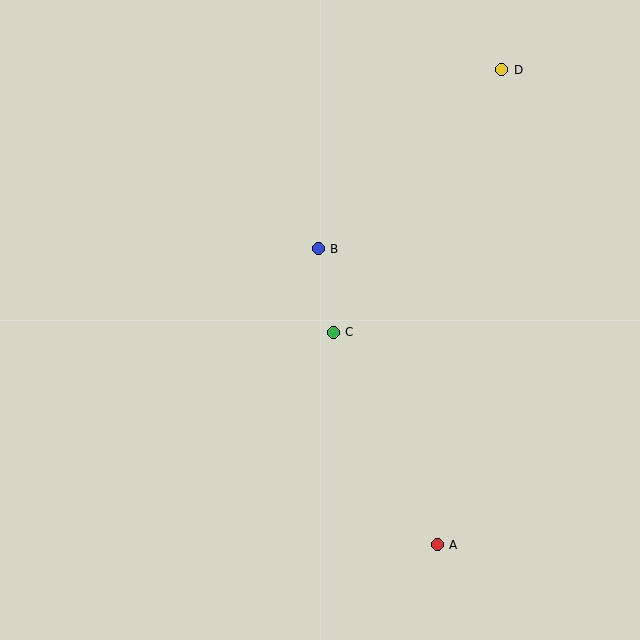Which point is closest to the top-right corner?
Point D is closest to the top-right corner.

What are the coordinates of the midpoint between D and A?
The midpoint between D and A is at (470, 307).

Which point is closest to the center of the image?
Point C at (333, 332) is closest to the center.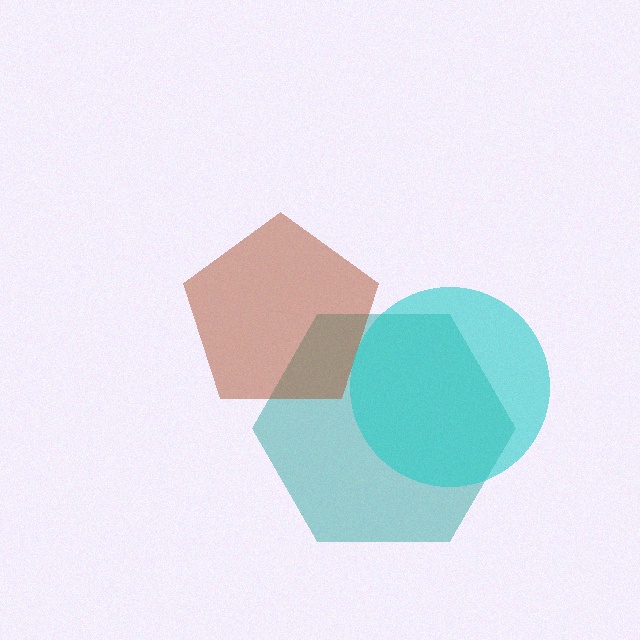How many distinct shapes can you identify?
There are 3 distinct shapes: a teal hexagon, a brown pentagon, a cyan circle.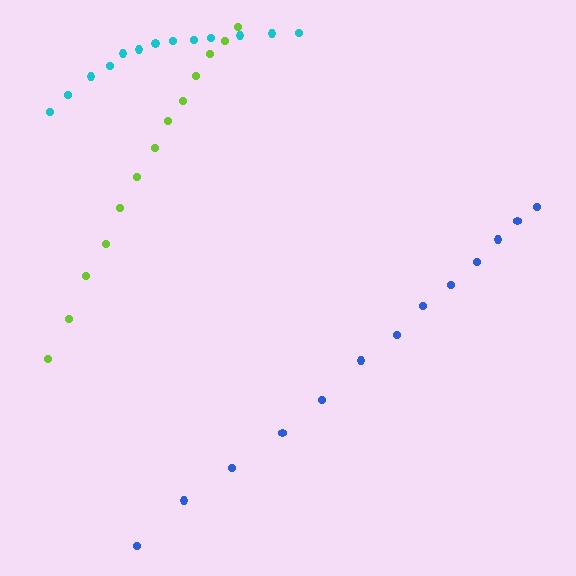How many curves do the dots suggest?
There are 3 distinct paths.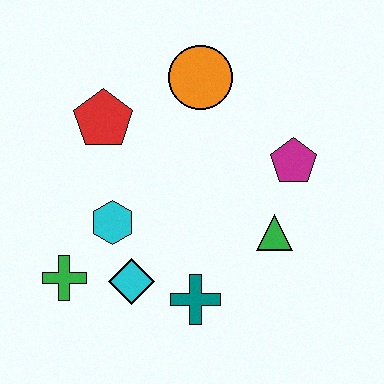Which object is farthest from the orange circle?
The green cross is farthest from the orange circle.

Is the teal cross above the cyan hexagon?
No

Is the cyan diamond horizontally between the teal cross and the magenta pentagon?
No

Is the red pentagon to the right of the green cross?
Yes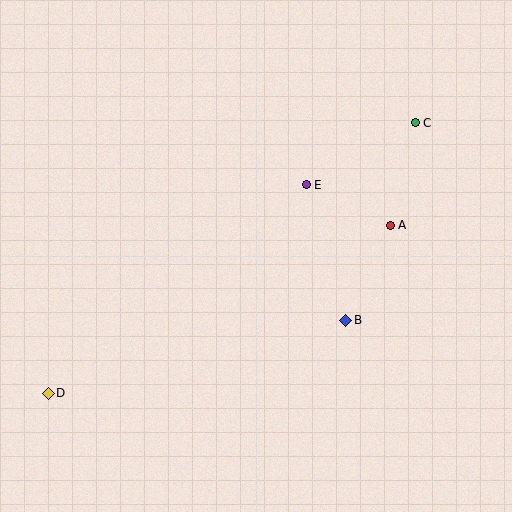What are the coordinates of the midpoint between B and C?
The midpoint between B and C is at (380, 222).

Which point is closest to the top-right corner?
Point C is closest to the top-right corner.